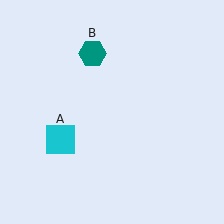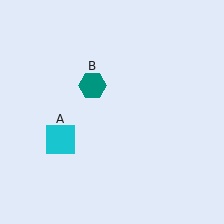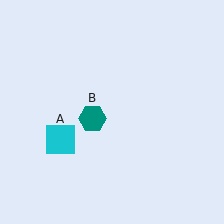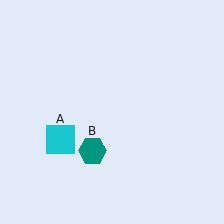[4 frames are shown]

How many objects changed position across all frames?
1 object changed position: teal hexagon (object B).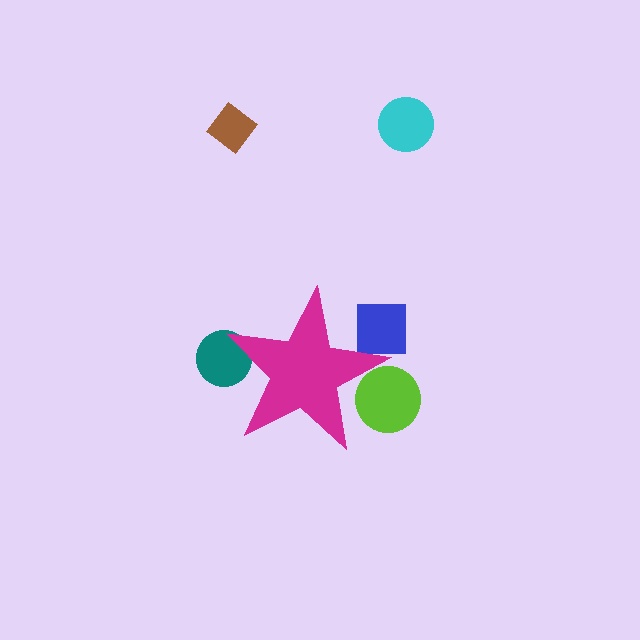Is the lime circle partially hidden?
Yes, the lime circle is partially hidden behind the magenta star.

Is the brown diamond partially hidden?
No, the brown diamond is fully visible.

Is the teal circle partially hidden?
Yes, the teal circle is partially hidden behind the magenta star.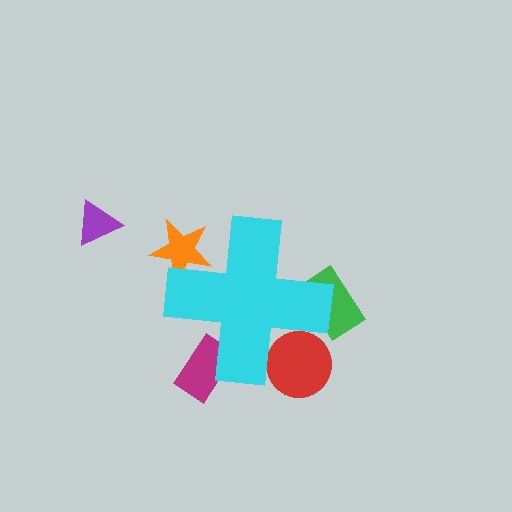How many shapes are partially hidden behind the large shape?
4 shapes are partially hidden.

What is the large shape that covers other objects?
A cyan cross.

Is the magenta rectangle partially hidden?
Yes, the magenta rectangle is partially hidden behind the cyan cross.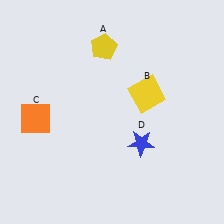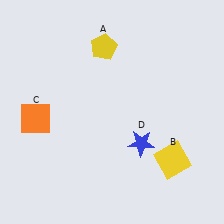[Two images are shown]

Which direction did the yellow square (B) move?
The yellow square (B) moved down.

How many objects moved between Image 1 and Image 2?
1 object moved between the two images.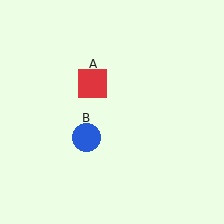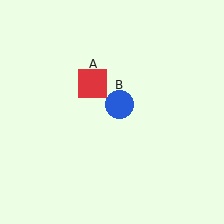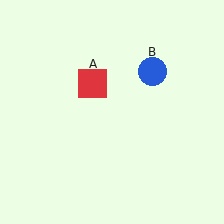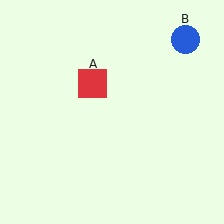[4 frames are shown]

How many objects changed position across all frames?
1 object changed position: blue circle (object B).